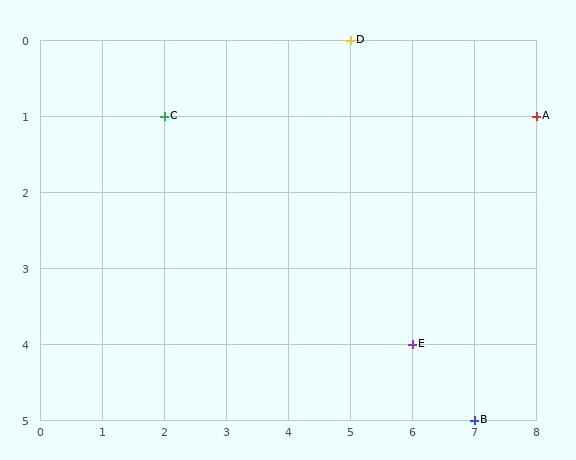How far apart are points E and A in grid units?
Points E and A are 2 columns and 3 rows apart (about 3.6 grid units diagonally).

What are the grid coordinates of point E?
Point E is at grid coordinates (6, 4).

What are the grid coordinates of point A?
Point A is at grid coordinates (8, 1).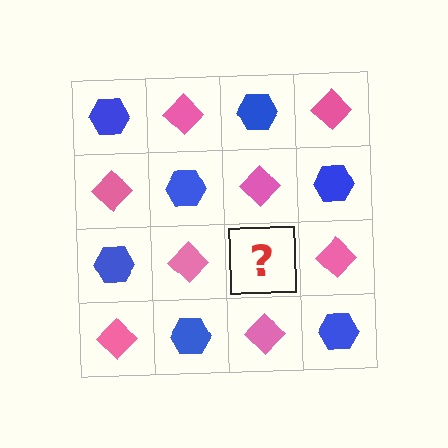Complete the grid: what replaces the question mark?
The question mark should be replaced with a blue hexagon.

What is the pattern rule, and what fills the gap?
The rule is that it alternates blue hexagon and pink diamond in a checkerboard pattern. The gap should be filled with a blue hexagon.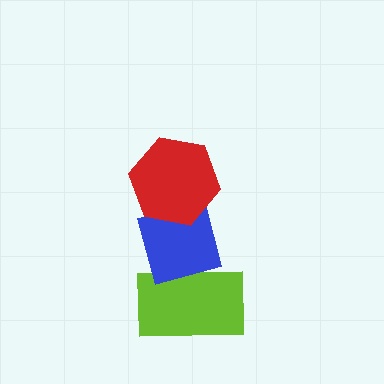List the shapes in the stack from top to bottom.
From top to bottom: the red hexagon, the blue diamond, the lime rectangle.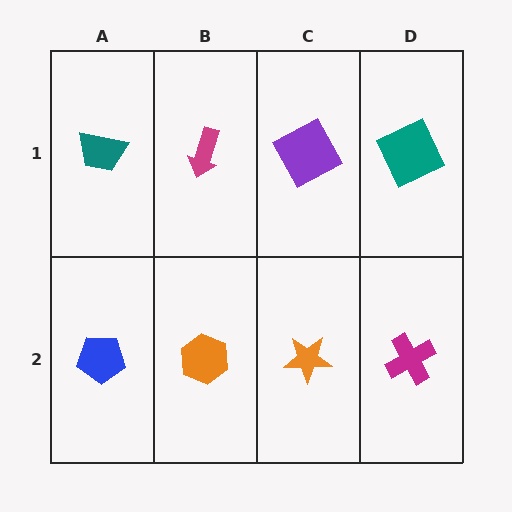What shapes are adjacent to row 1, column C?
An orange star (row 2, column C), a magenta arrow (row 1, column B), a teal square (row 1, column D).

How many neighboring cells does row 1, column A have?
2.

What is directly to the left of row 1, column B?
A teal trapezoid.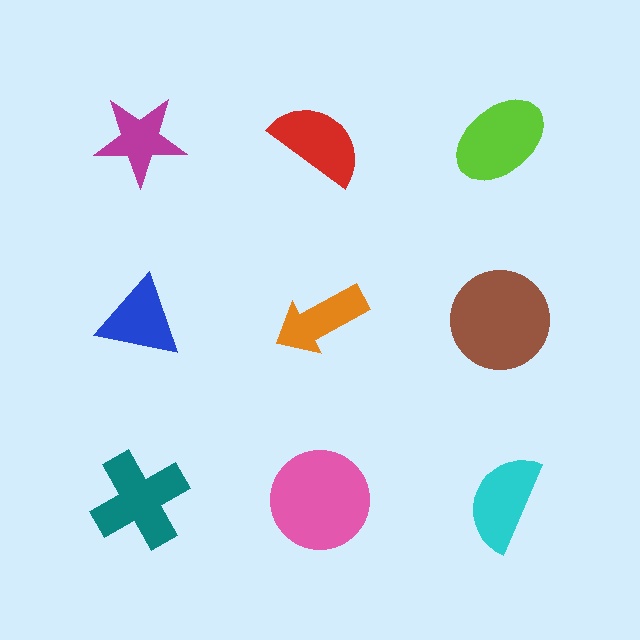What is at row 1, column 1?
A magenta star.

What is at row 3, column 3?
A cyan semicircle.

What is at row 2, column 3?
A brown circle.